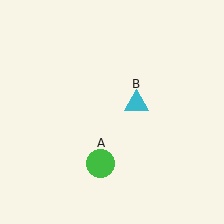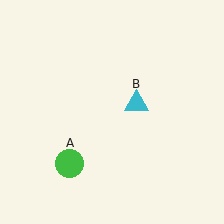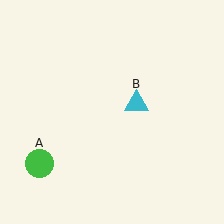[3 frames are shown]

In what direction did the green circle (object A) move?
The green circle (object A) moved left.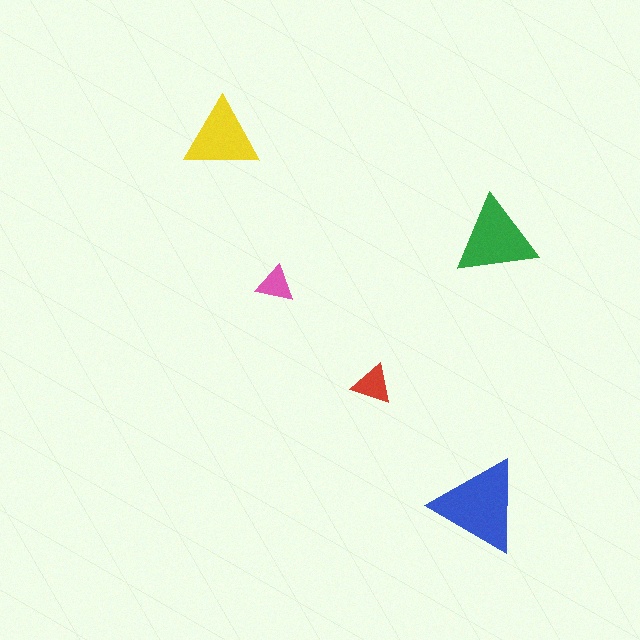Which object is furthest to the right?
The green triangle is rightmost.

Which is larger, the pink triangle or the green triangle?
The green one.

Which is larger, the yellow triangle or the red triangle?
The yellow one.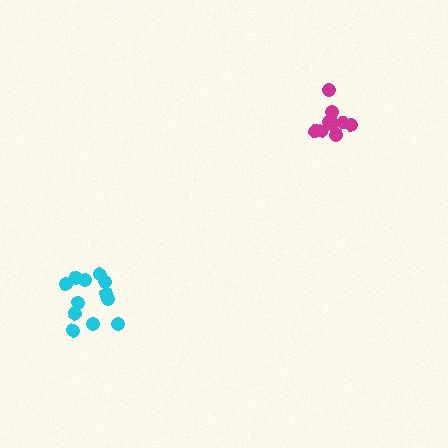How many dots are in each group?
Group 1: 10 dots, Group 2: 12 dots (22 total).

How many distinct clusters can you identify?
There are 2 distinct clusters.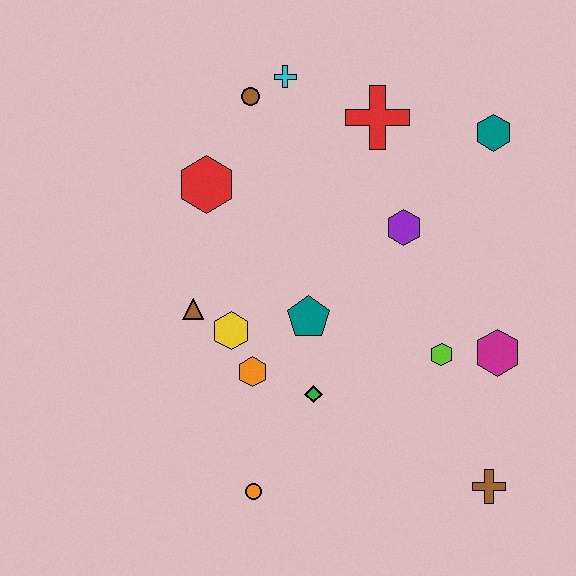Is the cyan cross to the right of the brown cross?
No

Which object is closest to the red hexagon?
The brown circle is closest to the red hexagon.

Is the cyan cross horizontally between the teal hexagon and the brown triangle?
Yes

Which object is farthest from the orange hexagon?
The teal hexagon is farthest from the orange hexagon.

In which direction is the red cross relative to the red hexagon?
The red cross is to the right of the red hexagon.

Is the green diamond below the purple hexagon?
Yes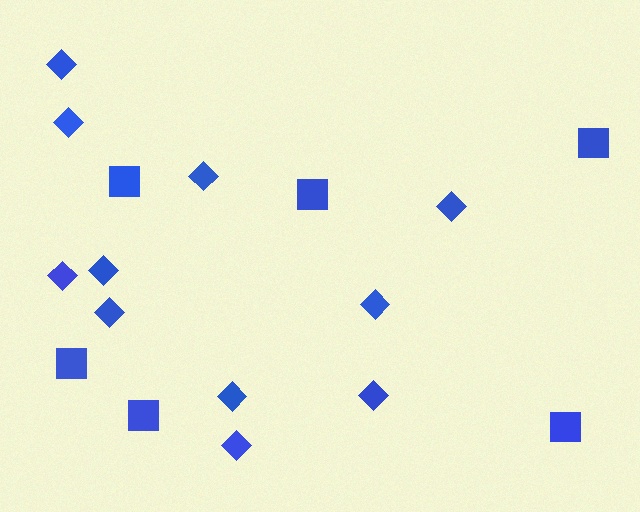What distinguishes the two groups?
There are 2 groups: one group of squares (6) and one group of diamonds (11).